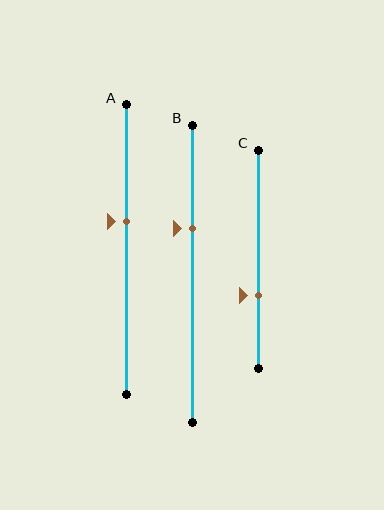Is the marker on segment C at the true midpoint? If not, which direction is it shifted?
No, the marker on segment C is shifted downward by about 16% of the segment length.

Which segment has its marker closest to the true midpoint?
Segment A has its marker closest to the true midpoint.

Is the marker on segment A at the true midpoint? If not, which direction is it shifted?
No, the marker on segment A is shifted upward by about 10% of the segment length.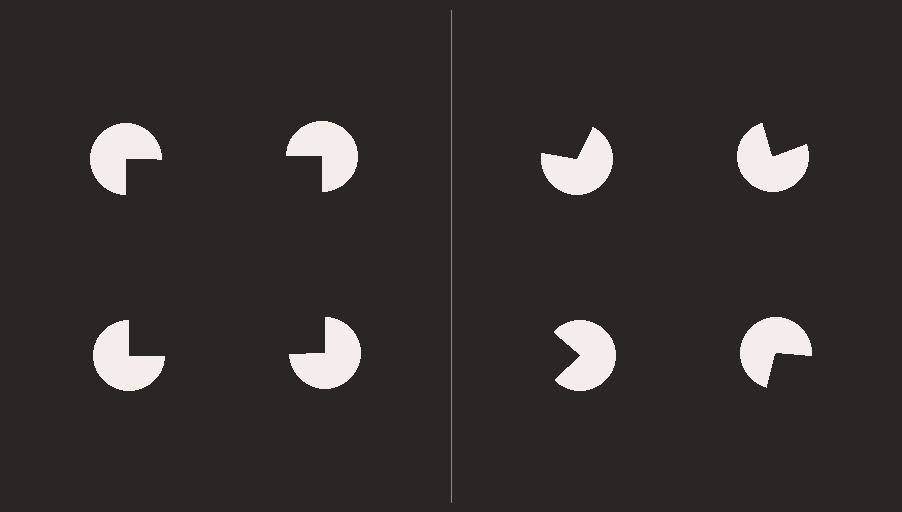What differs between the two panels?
The pac-man discs are positioned identically on both sides; only the wedge orientations differ. On the left they align to a square; on the right they are misaligned.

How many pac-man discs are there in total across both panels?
8 — 4 on each side.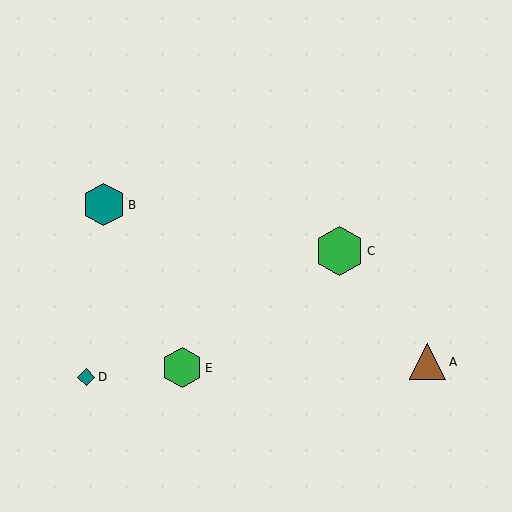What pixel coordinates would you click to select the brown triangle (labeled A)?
Click at (428, 362) to select the brown triangle A.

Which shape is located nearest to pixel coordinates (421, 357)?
The brown triangle (labeled A) at (428, 362) is nearest to that location.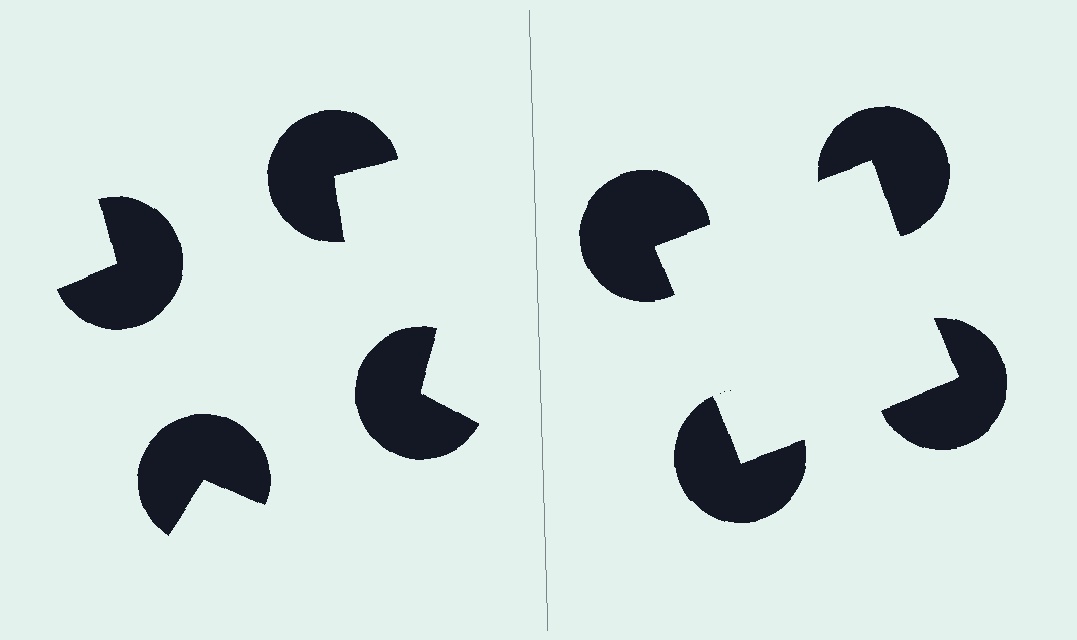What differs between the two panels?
The pac-man discs are positioned identically on both sides; only the wedge orientations differ. On the right they align to a square; on the left they are misaligned.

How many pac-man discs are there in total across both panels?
8 — 4 on each side.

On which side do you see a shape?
An illusory square appears on the right side. On the left side the wedge cuts are rotated, so no coherent shape forms.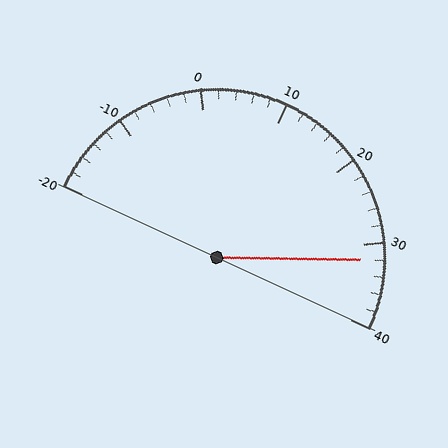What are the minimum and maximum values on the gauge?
The gauge ranges from -20 to 40.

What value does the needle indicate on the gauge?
The needle indicates approximately 32.